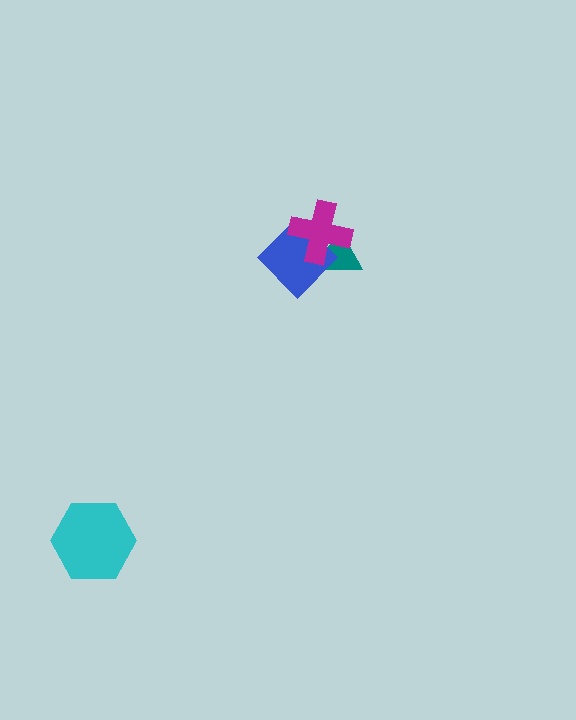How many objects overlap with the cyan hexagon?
0 objects overlap with the cyan hexagon.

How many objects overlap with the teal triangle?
2 objects overlap with the teal triangle.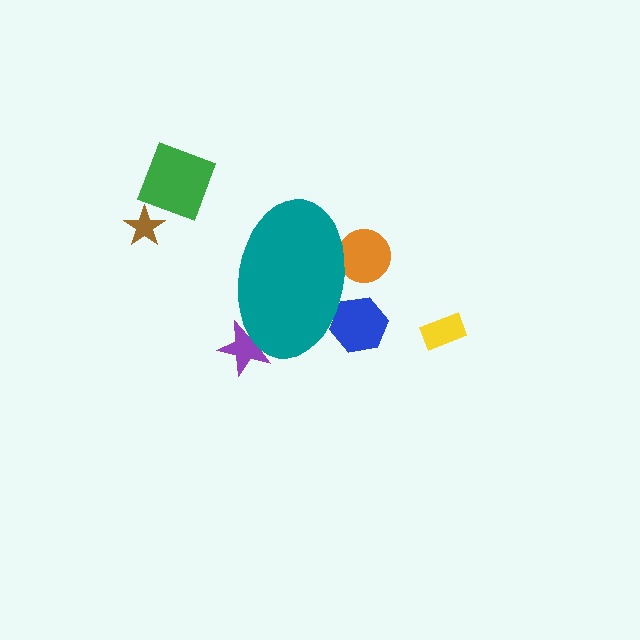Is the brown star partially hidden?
No, the brown star is fully visible.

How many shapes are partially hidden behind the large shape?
3 shapes are partially hidden.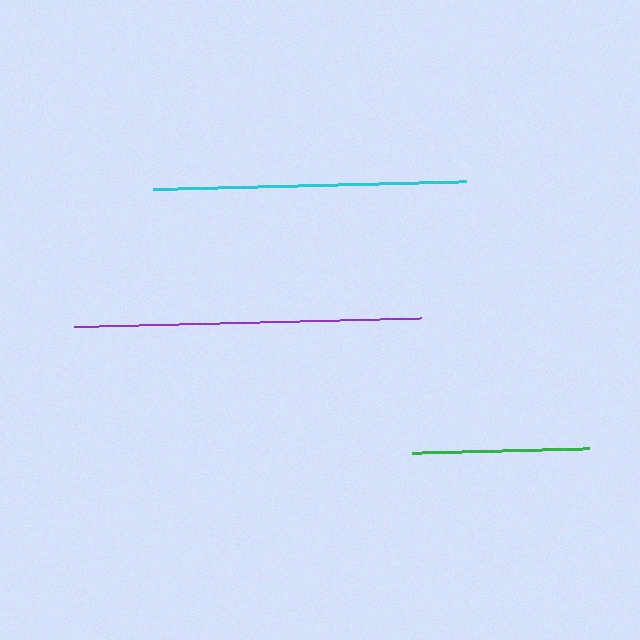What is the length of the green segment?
The green segment is approximately 177 pixels long.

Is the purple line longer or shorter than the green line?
The purple line is longer than the green line.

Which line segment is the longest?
The purple line is the longest at approximately 346 pixels.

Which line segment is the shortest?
The green line is the shortest at approximately 177 pixels.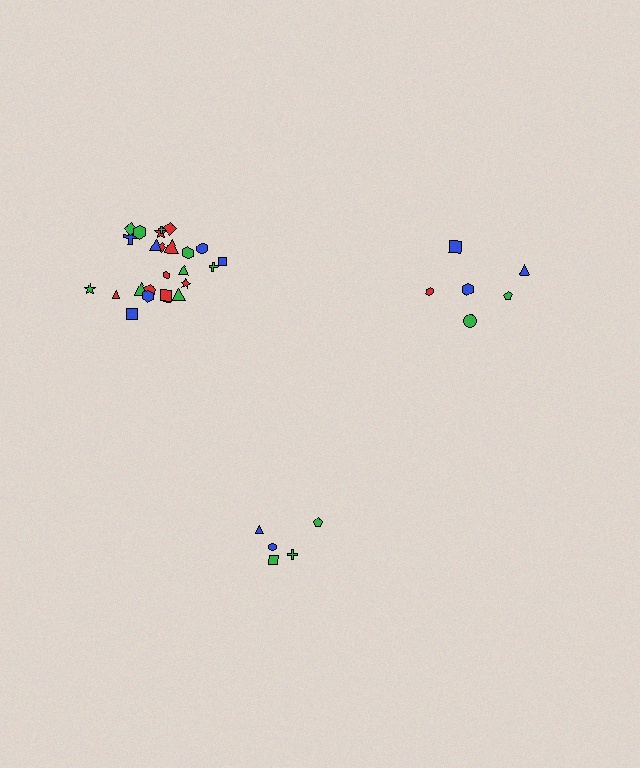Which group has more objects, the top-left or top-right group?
The top-left group.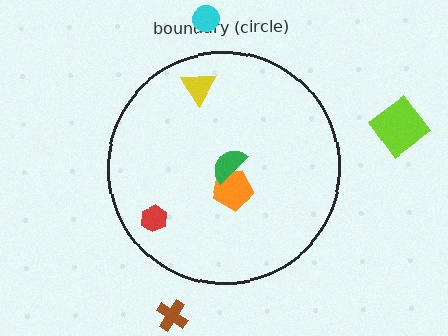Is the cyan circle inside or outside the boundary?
Outside.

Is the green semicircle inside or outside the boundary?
Inside.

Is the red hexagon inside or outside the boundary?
Inside.